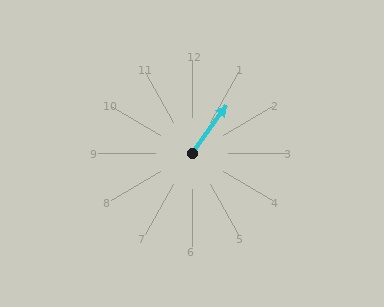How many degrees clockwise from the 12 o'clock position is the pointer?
Approximately 35 degrees.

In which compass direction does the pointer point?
Northeast.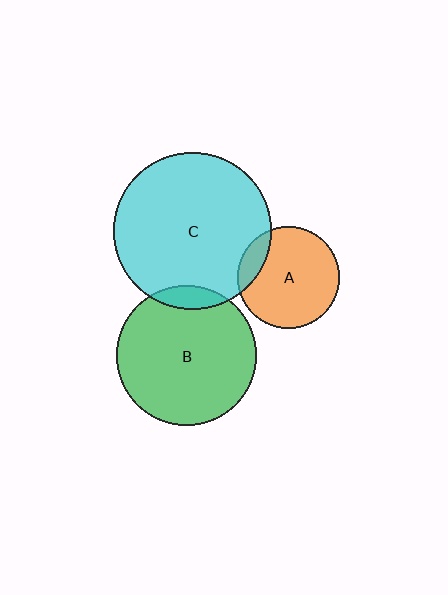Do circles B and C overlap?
Yes.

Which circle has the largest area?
Circle C (cyan).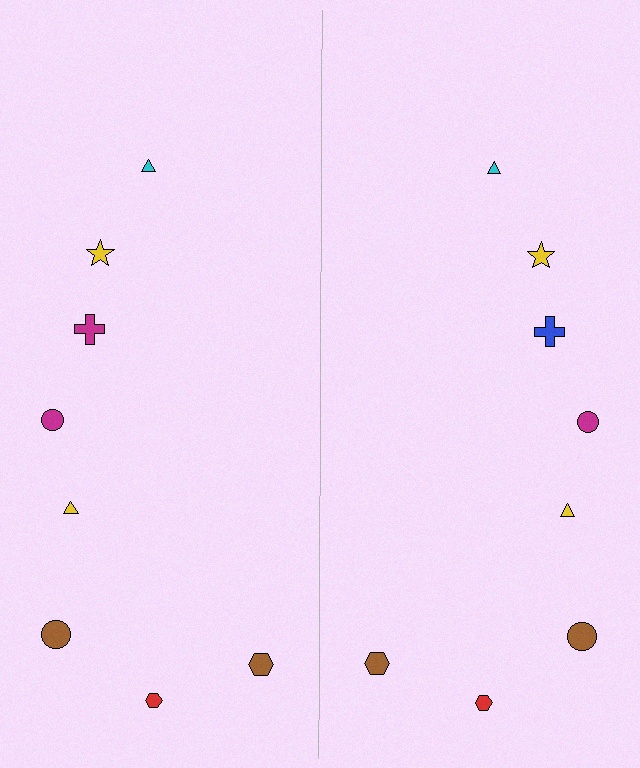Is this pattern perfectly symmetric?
No, the pattern is not perfectly symmetric. The blue cross on the right side breaks the symmetry — its mirror counterpart is magenta.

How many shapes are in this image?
There are 16 shapes in this image.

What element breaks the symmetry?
The blue cross on the right side breaks the symmetry — its mirror counterpart is magenta.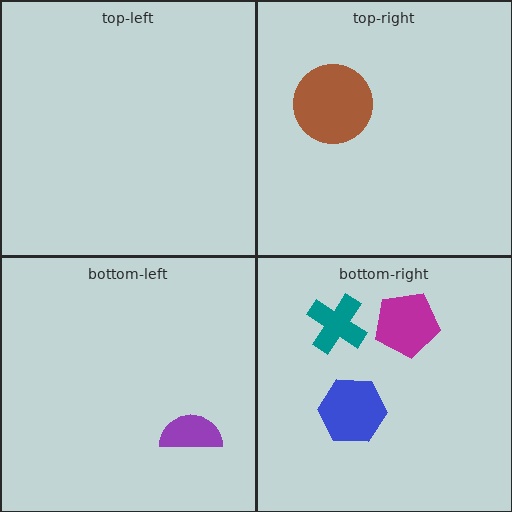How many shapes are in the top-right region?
1.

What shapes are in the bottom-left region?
The purple semicircle.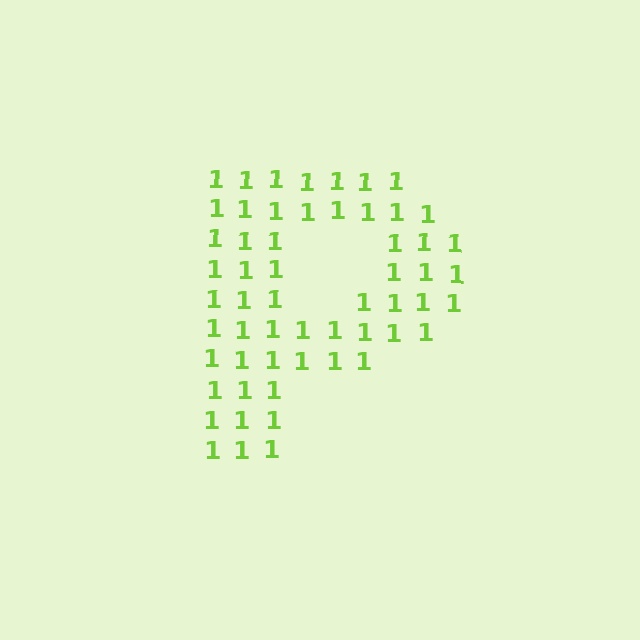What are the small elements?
The small elements are digit 1's.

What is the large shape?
The large shape is the letter P.